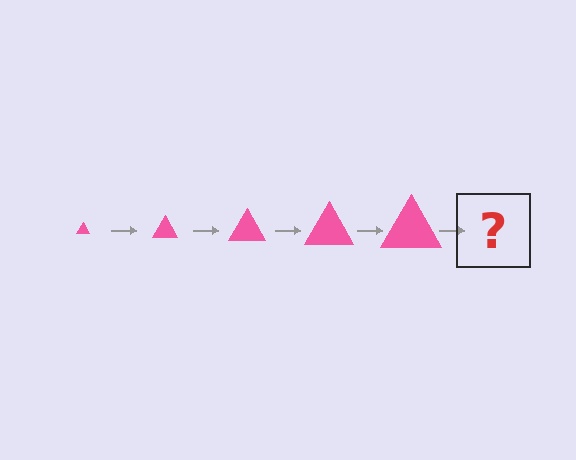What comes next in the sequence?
The next element should be a pink triangle, larger than the previous one.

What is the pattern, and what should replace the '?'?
The pattern is that the triangle gets progressively larger each step. The '?' should be a pink triangle, larger than the previous one.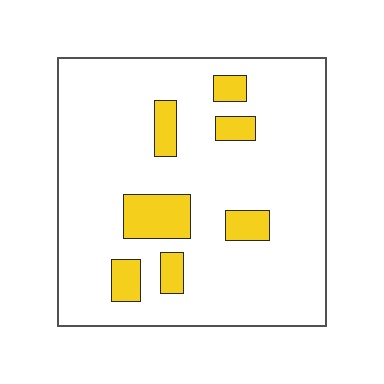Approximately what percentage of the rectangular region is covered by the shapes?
Approximately 15%.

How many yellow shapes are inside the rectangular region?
7.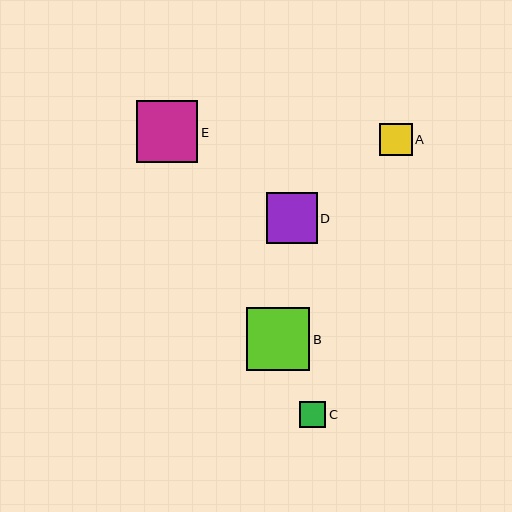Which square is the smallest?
Square C is the smallest with a size of approximately 26 pixels.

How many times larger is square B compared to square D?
Square B is approximately 1.2 times the size of square D.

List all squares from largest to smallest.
From largest to smallest: B, E, D, A, C.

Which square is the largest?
Square B is the largest with a size of approximately 63 pixels.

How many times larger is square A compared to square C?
Square A is approximately 1.2 times the size of square C.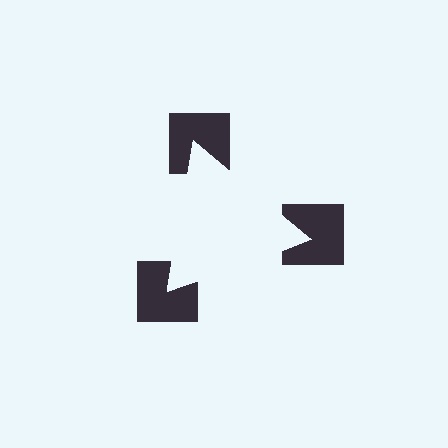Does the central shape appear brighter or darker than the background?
It typically appears slightly brighter than the background, even though no actual brightness change is drawn.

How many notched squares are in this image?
There are 3 — one at each vertex of the illusory triangle.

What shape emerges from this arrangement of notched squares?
An illusory triangle — its edges are inferred from the aligned wedge cuts in the notched squares, not physically drawn.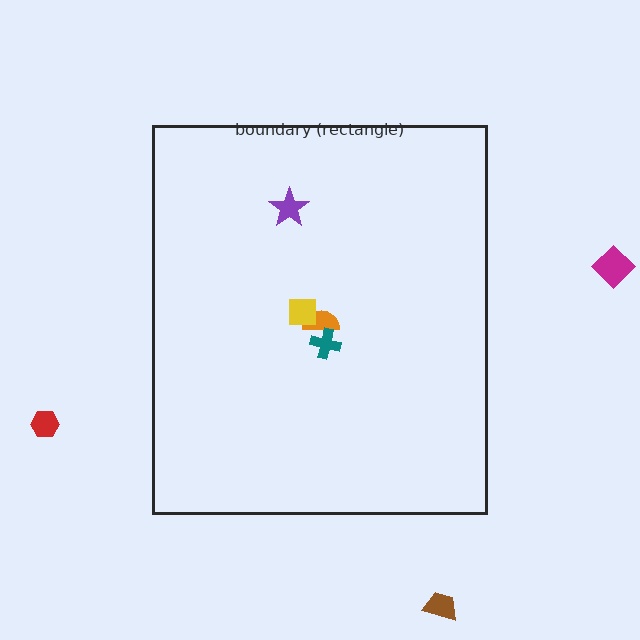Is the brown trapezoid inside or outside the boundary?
Outside.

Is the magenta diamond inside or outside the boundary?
Outside.